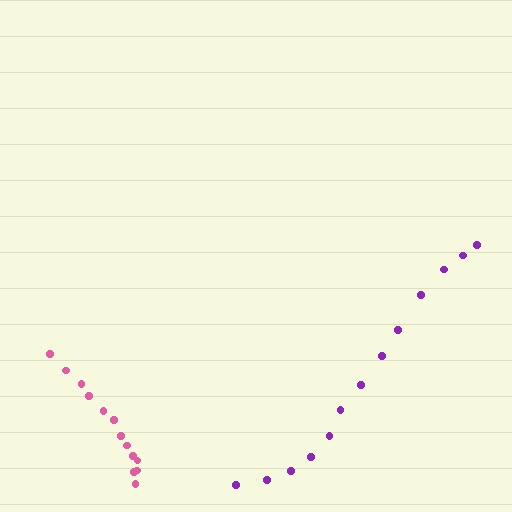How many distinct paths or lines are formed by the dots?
There are 2 distinct paths.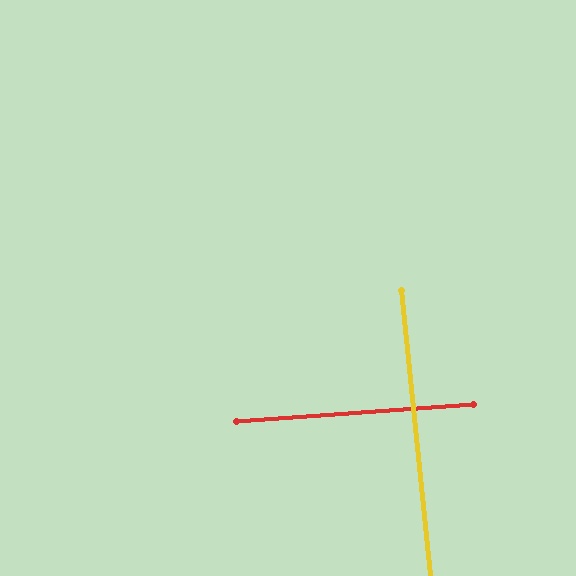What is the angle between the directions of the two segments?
Approximately 88 degrees.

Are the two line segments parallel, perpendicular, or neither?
Perpendicular — they meet at approximately 88°.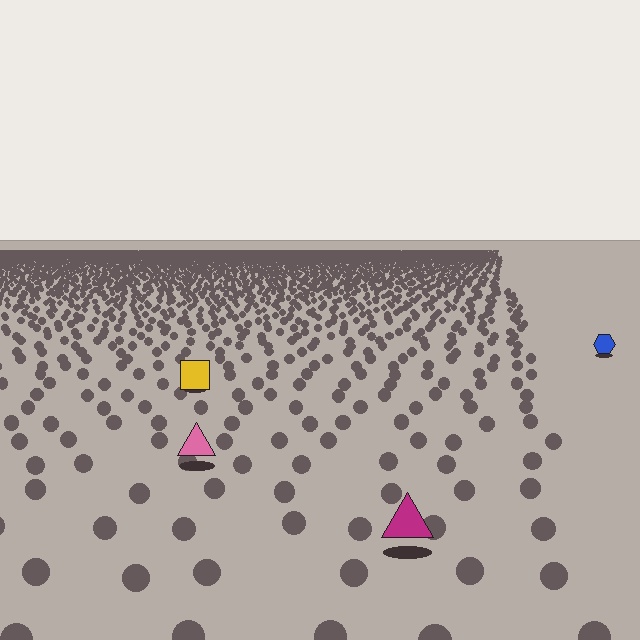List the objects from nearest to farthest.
From nearest to farthest: the magenta triangle, the pink triangle, the yellow square, the blue hexagon.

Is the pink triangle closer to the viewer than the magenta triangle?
No. The magenta triangle is closer — you can tell from the texture gradient: the ground texture is coarser near it.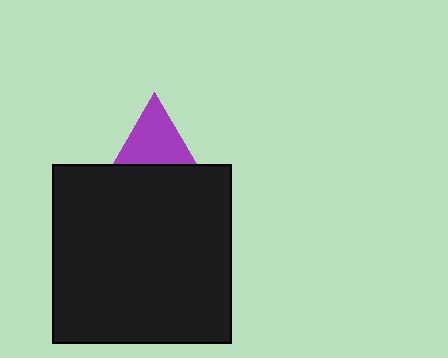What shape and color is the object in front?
The object in front is a black square.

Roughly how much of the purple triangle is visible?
About half of it is visible (roughly 59%).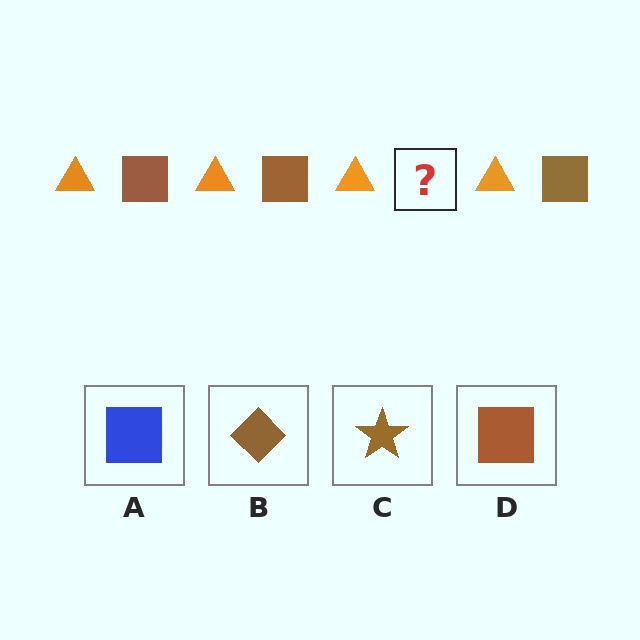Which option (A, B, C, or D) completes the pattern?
D.